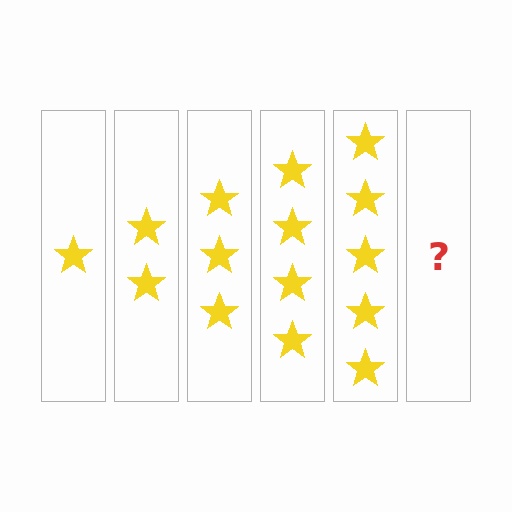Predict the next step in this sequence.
The next step is 6 stars.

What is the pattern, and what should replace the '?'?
The pattern is that each step adds one more star. The '?' should be 6 stars.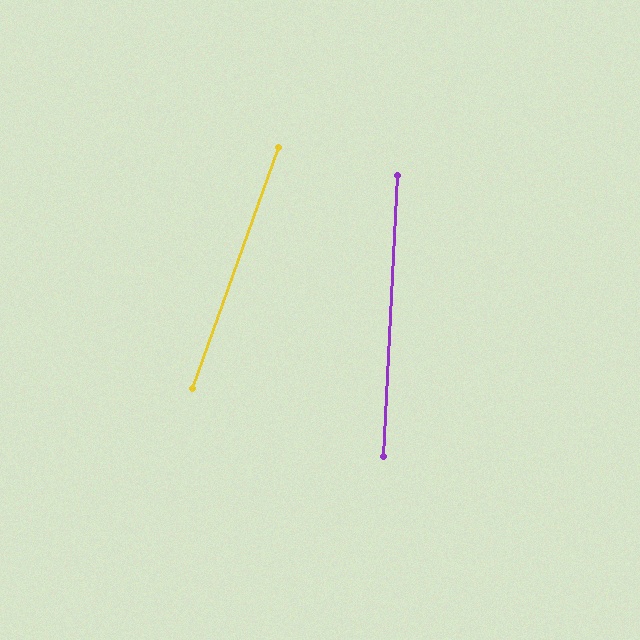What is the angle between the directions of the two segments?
Approximately 17 degrees.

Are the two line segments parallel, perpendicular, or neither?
Neither parallel nor perpendicular — they differ by about 17°.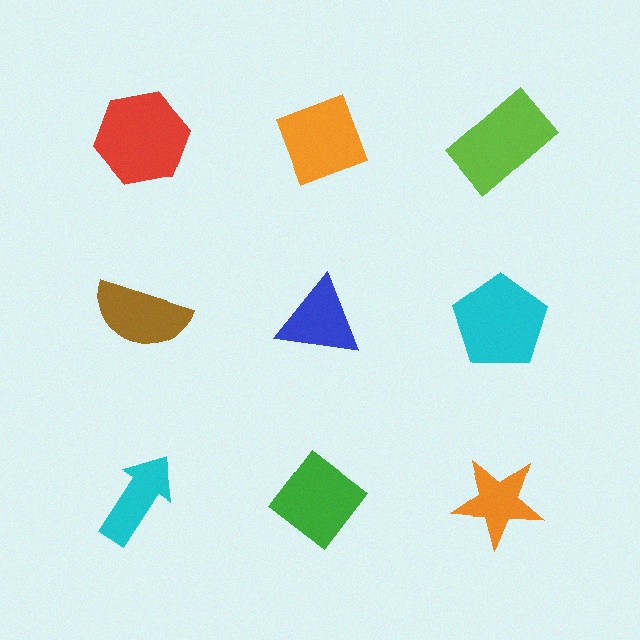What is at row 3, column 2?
A green diamond.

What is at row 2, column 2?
A blue triangle.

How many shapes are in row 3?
3 shapes.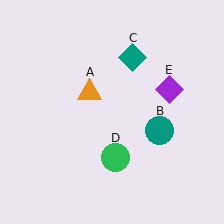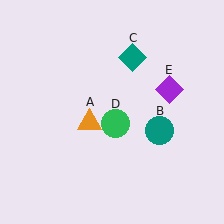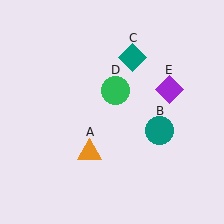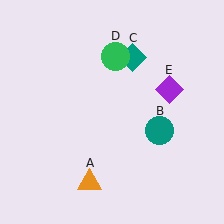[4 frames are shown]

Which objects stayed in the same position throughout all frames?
Teal circle (object B) and teal diamond (object C) and purple diamond (object E) remained stationary.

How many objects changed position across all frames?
2 objects changed position: orange triangle (object A), green circle (object D).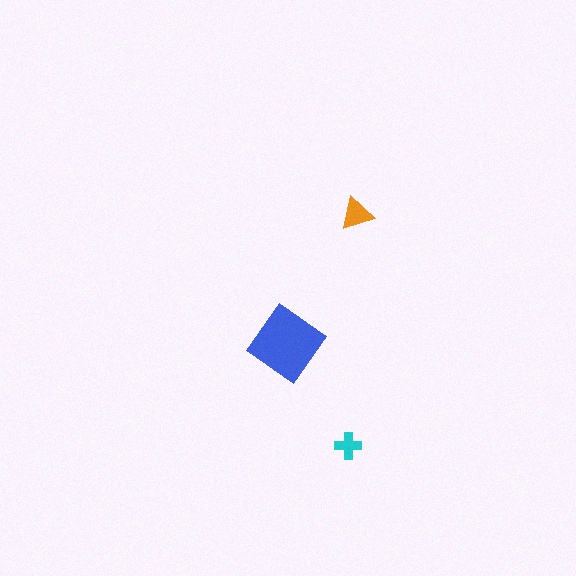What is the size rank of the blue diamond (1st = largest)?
1st.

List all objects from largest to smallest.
The blue diamond, the orange triangle, the cyan cross.